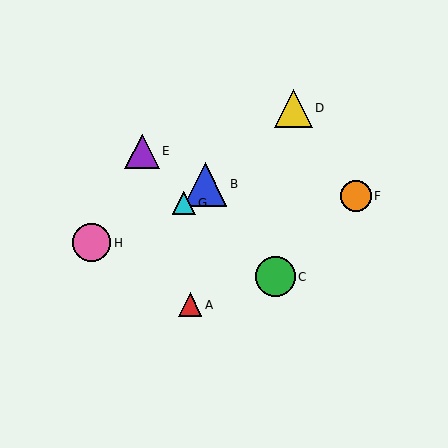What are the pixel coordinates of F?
Object F is at (356, 196).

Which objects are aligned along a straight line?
Objects B, D, G are aligned along a straight line.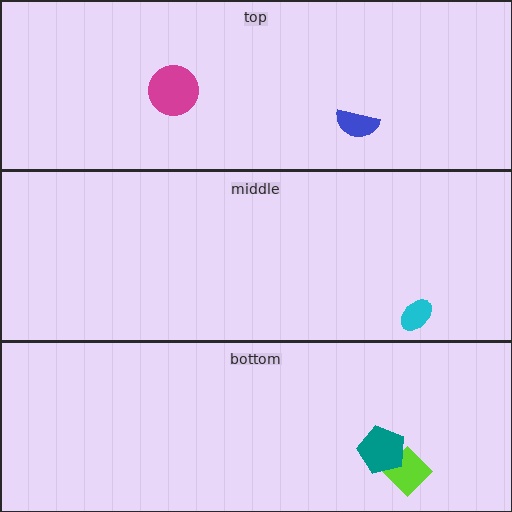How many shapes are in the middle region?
1.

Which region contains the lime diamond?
The bottom region.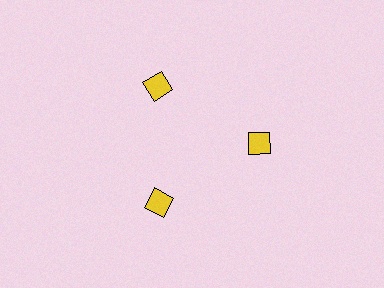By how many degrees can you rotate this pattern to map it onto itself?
The pattern maps onto itself every 120 degrees of rotation.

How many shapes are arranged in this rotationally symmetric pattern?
There are 6 shapes, arranged in 3 groups of 2.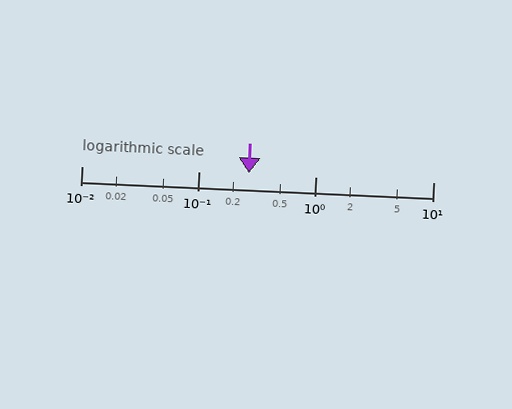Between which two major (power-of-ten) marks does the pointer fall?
The pointer is between 0.1 and 1.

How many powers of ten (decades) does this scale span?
The scale spans 3 decades, from 0.01 to 10.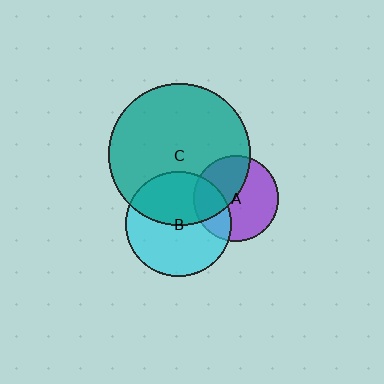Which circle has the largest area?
Circle C (teal).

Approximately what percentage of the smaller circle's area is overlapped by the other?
Approximately 45%.